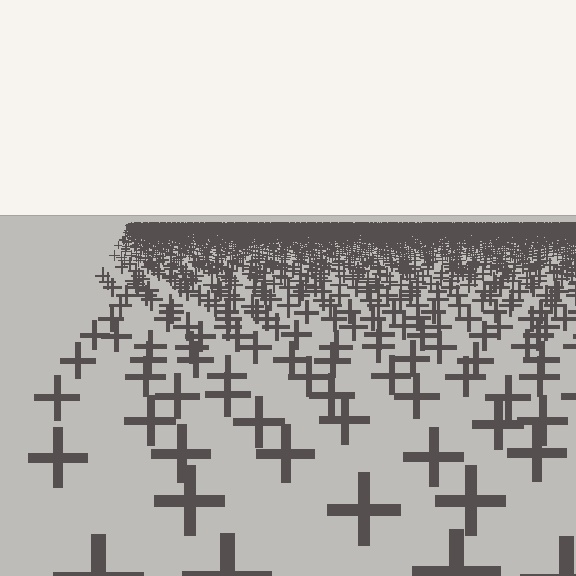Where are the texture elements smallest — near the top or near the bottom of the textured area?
Near the top.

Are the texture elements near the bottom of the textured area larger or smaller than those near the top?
Larger. Near the bottom, elements are closer to the viewer and appear at a bigger on-screen size.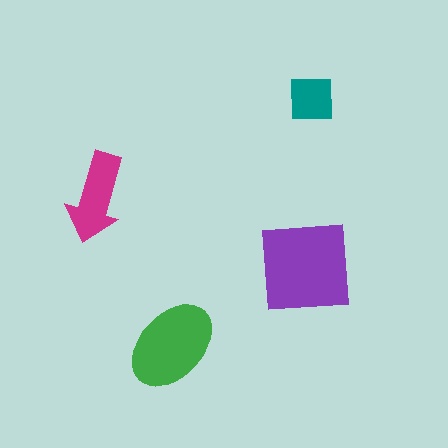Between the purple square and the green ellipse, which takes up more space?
The purple square.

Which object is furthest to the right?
The teal square is rightmost.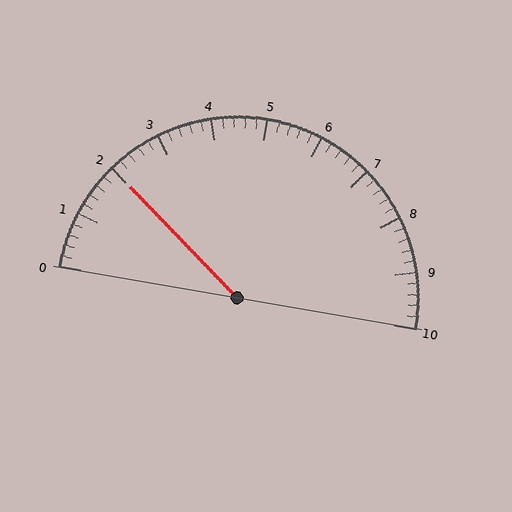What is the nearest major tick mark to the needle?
The nearest major tick mark is 2.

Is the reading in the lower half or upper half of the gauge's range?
The reading is in the lower half of the range (0 to 10).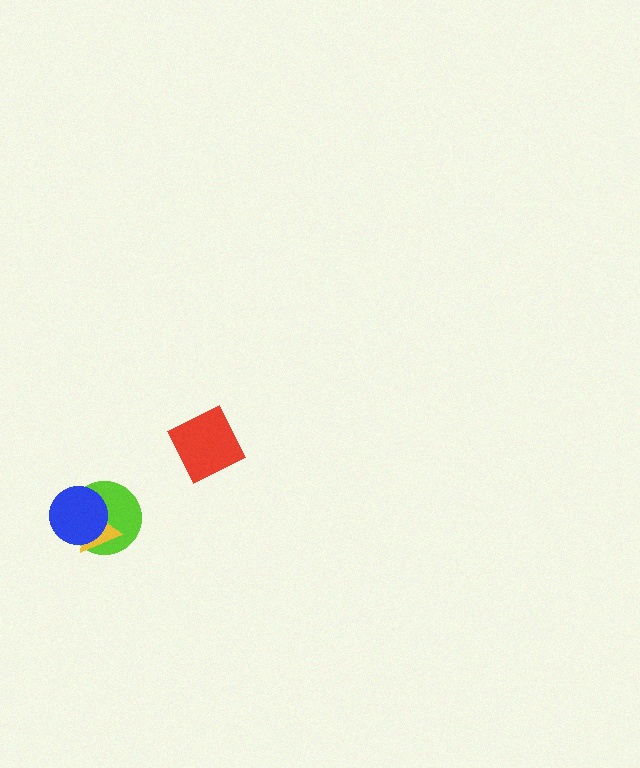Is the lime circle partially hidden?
Yes, it is partially covered by another shape.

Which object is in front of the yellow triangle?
The blue circle is in front of the yellow triangle.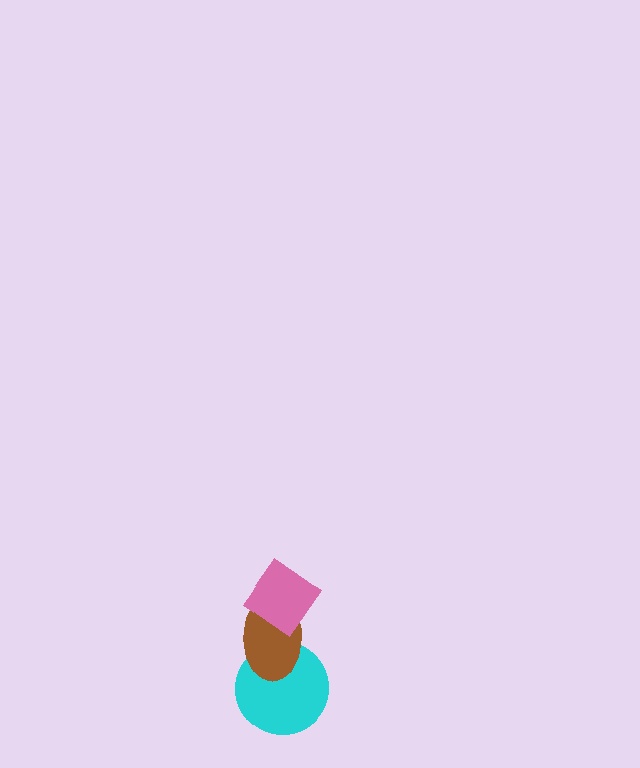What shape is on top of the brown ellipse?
The pink diamond is on top of the brown ellipse.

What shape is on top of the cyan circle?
The brown ellipse is on top of the cyan circle.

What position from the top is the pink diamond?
The pink diamond is 1st from the top.